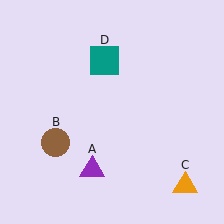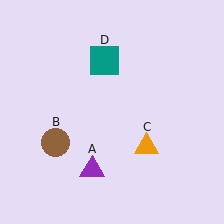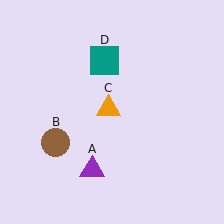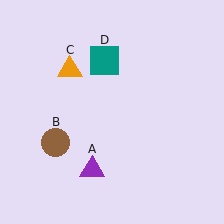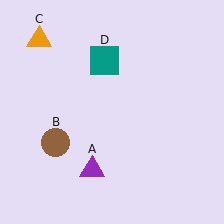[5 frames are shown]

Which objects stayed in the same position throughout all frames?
Purple triangle (object A) and brown circle (object B) and teal square (object D) remained stationary.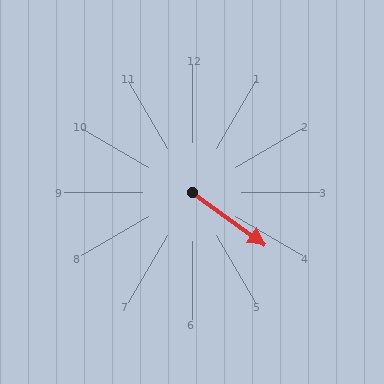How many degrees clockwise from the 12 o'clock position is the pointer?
Approximately 126 degrees.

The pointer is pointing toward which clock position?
Roughly 4 o'clock.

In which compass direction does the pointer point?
Southeast.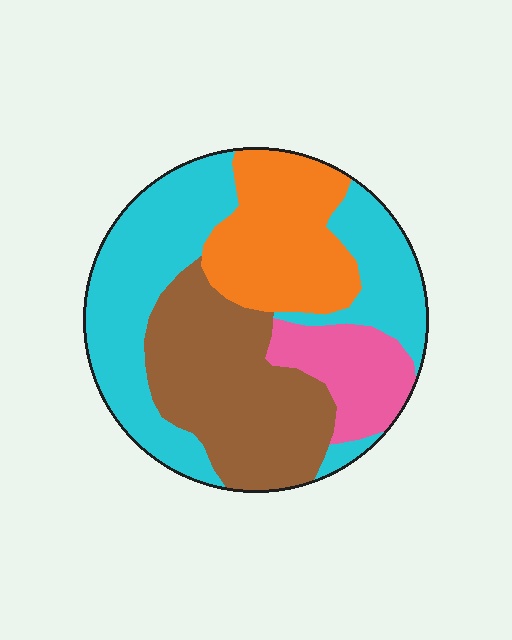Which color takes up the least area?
Pink, at roughly 10%.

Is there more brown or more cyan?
Cyan.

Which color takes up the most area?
Cyan, at roughly 40%.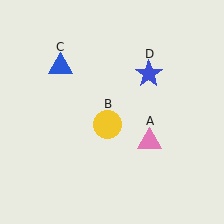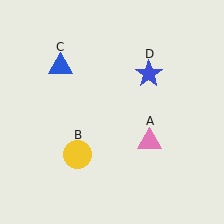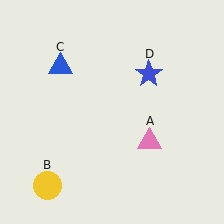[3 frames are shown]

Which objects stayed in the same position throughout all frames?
Pink triangle (object A) and blue triangle (object C) and blue star (object D) remained stationary.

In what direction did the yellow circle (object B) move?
The yellow circle (object B) moved down and to the left.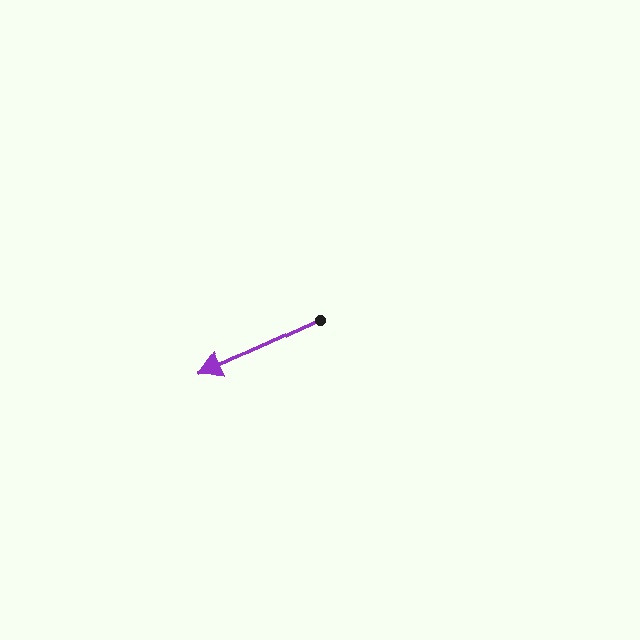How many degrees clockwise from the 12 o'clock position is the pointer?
Approximately 245 degrees.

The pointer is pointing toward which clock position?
Roughly 8 o'clock.